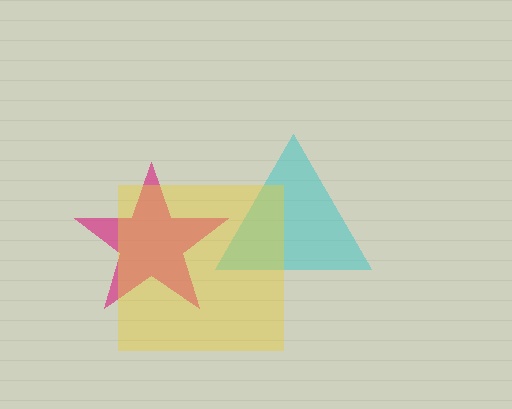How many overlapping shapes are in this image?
There are 3 overlapping shapes in the image.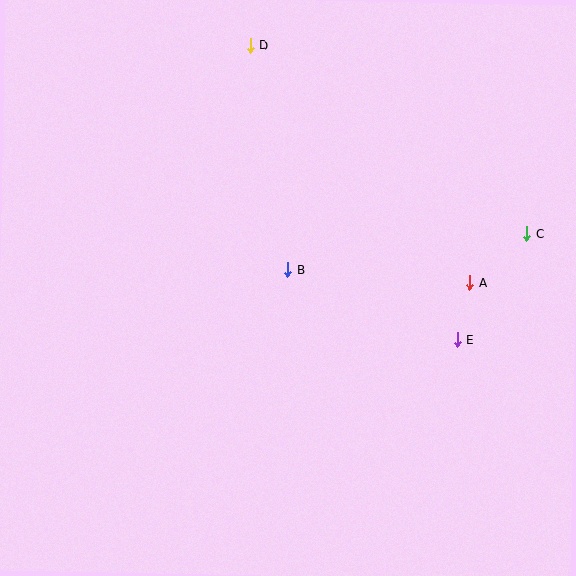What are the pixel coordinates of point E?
Point E is at (457, 340).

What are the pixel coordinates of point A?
Point A is at (470, 282).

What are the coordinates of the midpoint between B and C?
The midpoint between B and C is at (408, 252).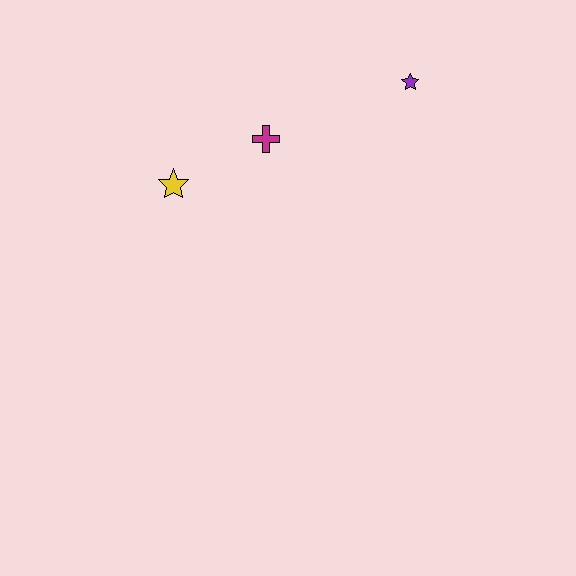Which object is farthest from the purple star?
The yellow star is farthest from the purple star.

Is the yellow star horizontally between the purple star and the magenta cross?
No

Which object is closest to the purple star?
The magenta cross is closest to the purple star.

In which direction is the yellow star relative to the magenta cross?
The yellow star is to the left of the magenta cross.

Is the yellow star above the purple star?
No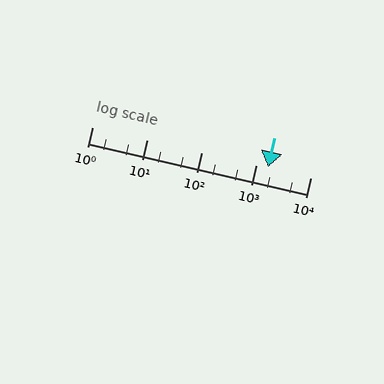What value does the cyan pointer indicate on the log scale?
The pointer indicates approximately 1700.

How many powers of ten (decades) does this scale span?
The scale spans 4 decades, from 1 to 10000.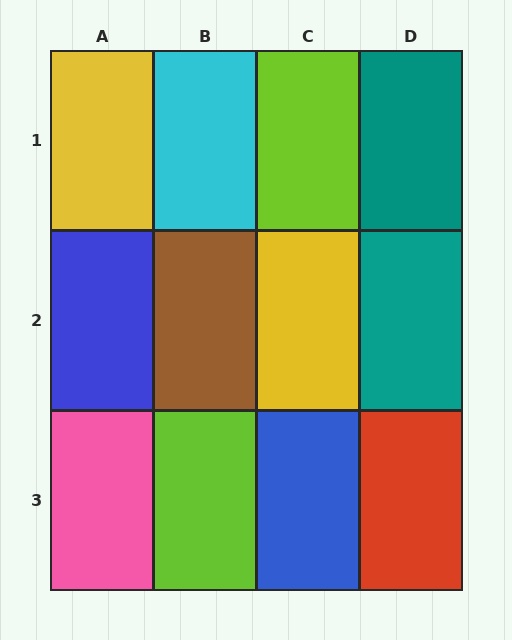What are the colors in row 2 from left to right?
Blue, brown, yellow, teal.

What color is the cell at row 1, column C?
Lime.